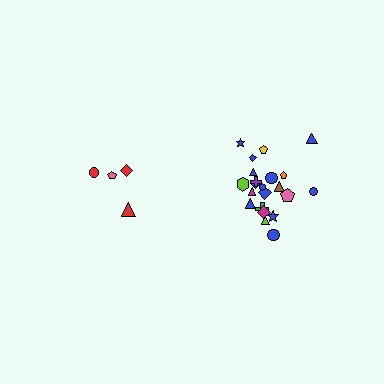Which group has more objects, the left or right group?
The right group.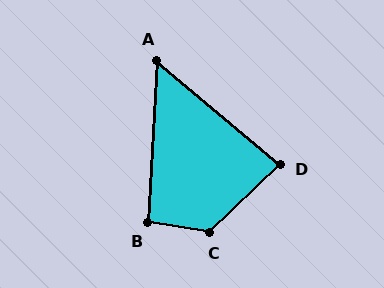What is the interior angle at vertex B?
Approximately 96 degrees (obtuse).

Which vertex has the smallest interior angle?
A, at approximately 53 degrees.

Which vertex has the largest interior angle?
C, at approximately 127 degrees.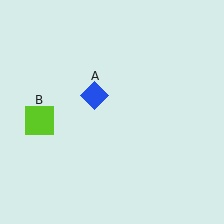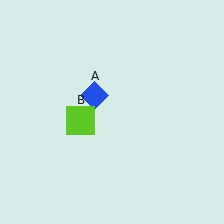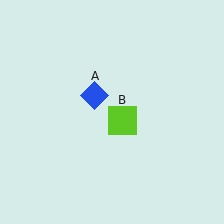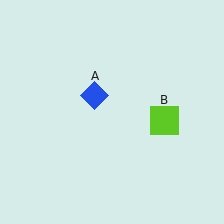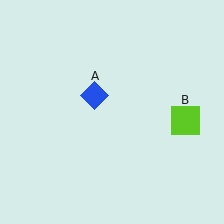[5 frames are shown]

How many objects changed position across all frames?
1 object changed position: lime square (object B).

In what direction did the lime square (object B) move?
The lime square (object B) moved right.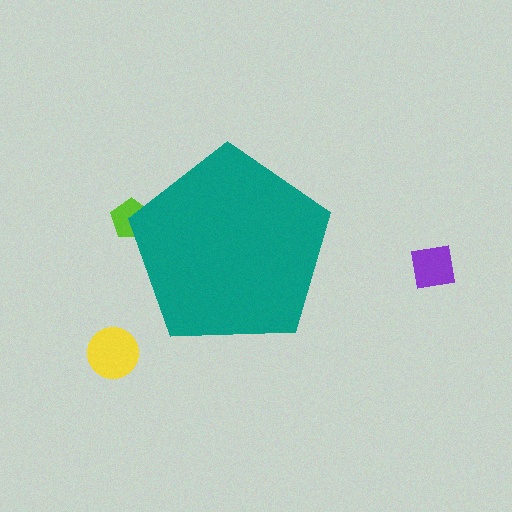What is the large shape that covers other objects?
A teal pentagon.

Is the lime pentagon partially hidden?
Yes, the lime pentagon is partially hidden behind the teal pentagon.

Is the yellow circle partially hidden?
No, the yellow circle is fully visible.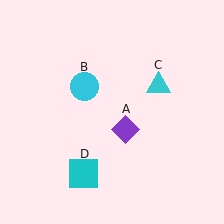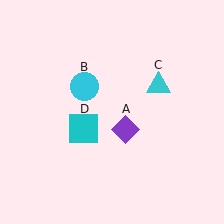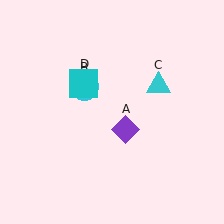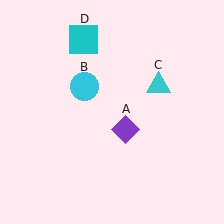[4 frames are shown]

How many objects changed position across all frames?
1 object changed position: cyan square (object D).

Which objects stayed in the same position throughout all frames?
Purple diamond (object A) and cyan circle (object B) and cyan triangle (object C) remained stationary.